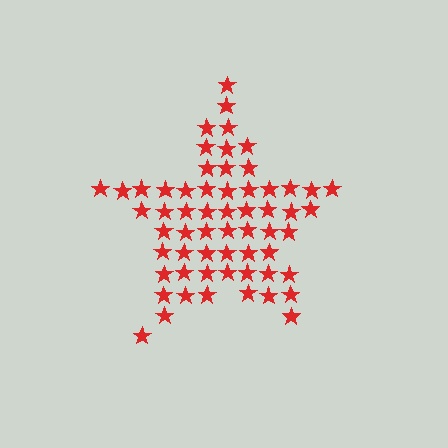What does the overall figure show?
The overall figure shows a star.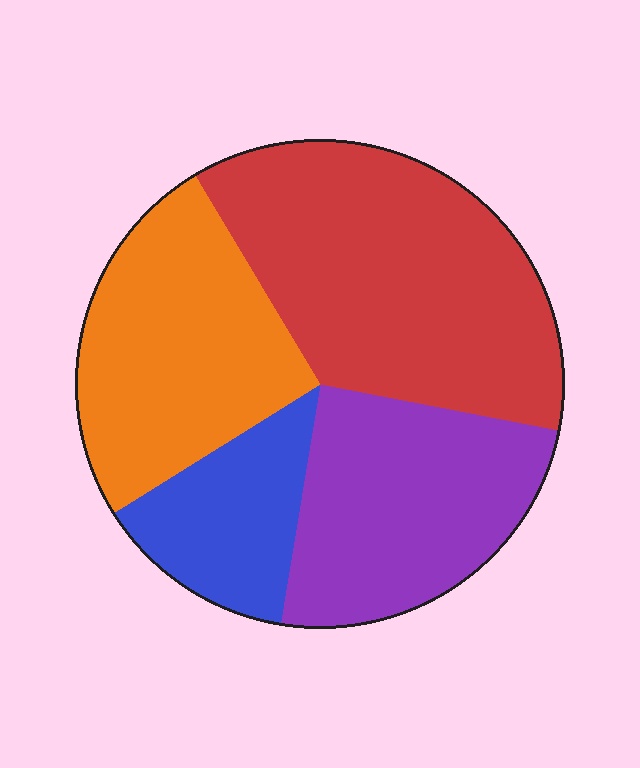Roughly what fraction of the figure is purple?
Purple covers 24% of the figure.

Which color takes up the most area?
Red, at roughly 35%.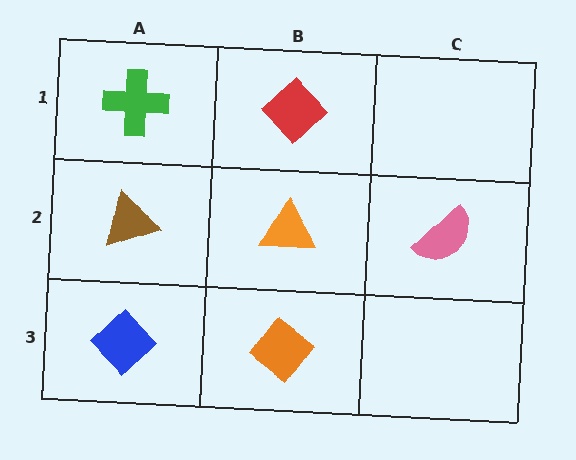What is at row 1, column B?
A red diamond.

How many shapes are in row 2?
3 shapes.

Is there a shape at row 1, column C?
No, that cell is empty.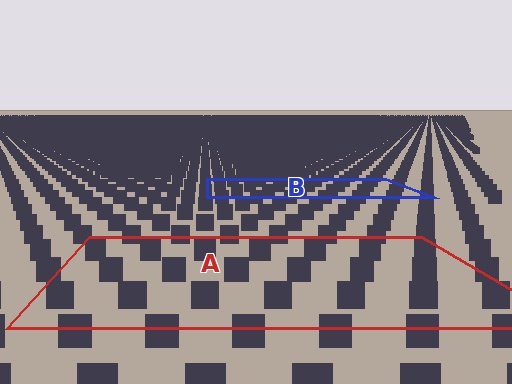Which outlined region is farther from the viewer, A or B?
Region B is farther from the viewer — the texture elements inside it appear smaller and more densely packed.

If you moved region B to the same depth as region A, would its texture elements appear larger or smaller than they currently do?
They would appear larger. At a closer depth, the same texture elements are projected at a bigger on-screen size.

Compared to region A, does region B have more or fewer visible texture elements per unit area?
Region B has more texture elements per unit area — they are packed more densely because it is farther away.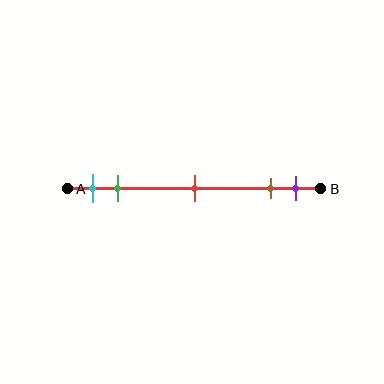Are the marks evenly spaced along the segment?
No, the marks are not evenly spaced.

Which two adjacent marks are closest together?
The brown and purple marks are the closest adjacent pair.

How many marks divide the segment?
There are 5 marks dividing the segment.